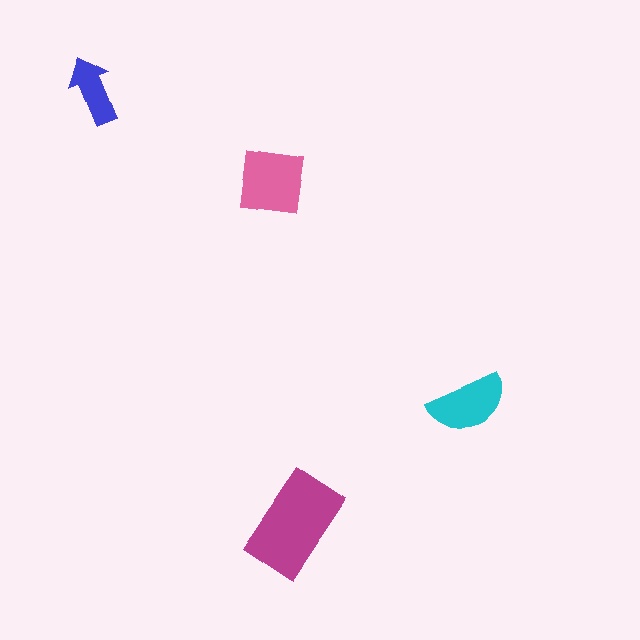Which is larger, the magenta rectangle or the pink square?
The magenta rectangle.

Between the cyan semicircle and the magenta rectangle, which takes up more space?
The magenta rectangle.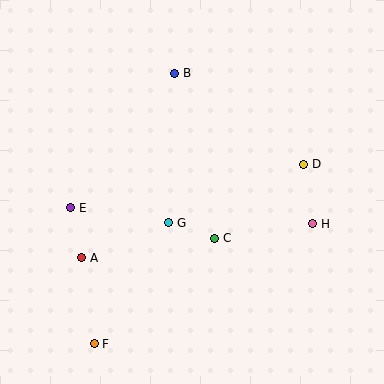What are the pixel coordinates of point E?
Point E is at (71, 208).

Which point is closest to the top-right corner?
Point D is closest to the top-right corner.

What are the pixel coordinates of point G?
Point G is at (169, 223).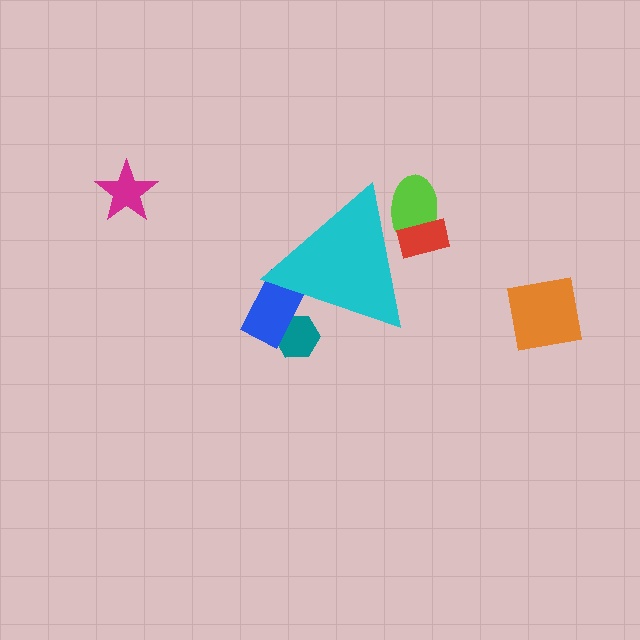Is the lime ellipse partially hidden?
Yes, the lime ellipse is partially hidden behind the cyan triangle.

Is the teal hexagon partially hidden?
Yes, the teal hexagon is partially hidden behind the cyan triangle.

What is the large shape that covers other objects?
A cyan triangle.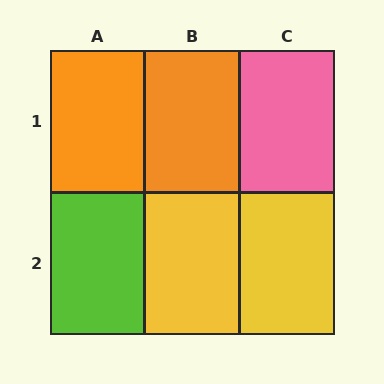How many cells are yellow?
2 cells are yellow.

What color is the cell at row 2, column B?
Yellow.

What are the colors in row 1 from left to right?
Orange, orange, pink.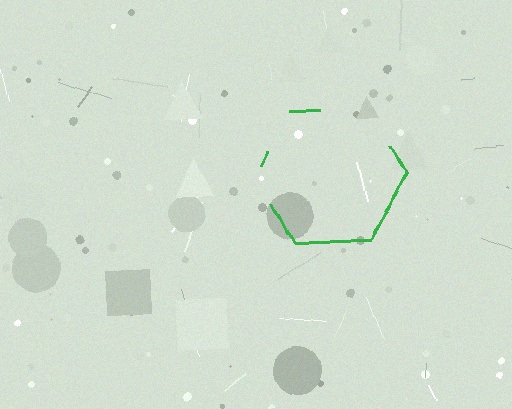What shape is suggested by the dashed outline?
The dashed outline suggests a hexagon.